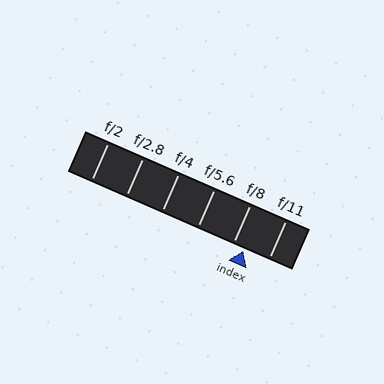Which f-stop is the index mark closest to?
The index mark is closest to f/8.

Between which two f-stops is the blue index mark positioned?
The index mark is between f/8 and f/11.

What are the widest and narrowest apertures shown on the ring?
The widest aperture shown is f/2 and the narrowest is f/11.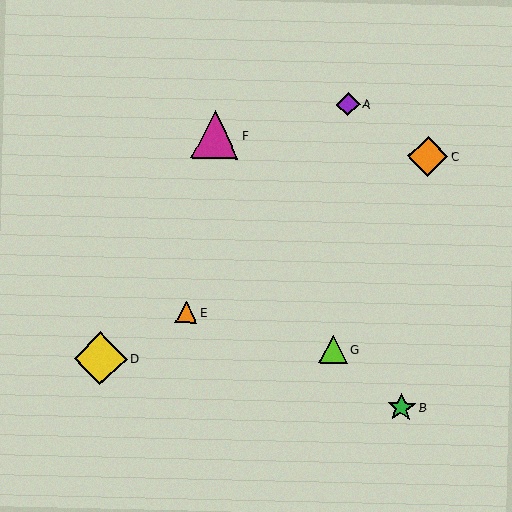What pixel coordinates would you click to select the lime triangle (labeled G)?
Click at (333, 349) to select the lime triangle G.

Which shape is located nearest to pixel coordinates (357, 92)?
The purple diamond (labeled A) at (348, 104) is nearest to that location.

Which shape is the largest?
The yellow diamond (labeled D) is the largest.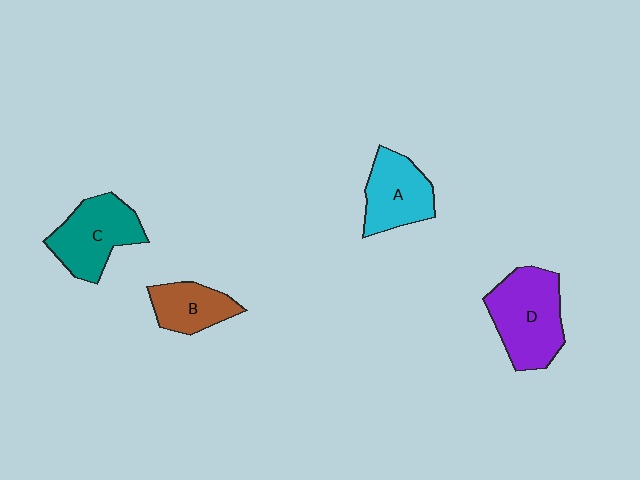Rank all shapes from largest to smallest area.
From largest to smallest: D (purple), C (teal), A (cyan), B (brown).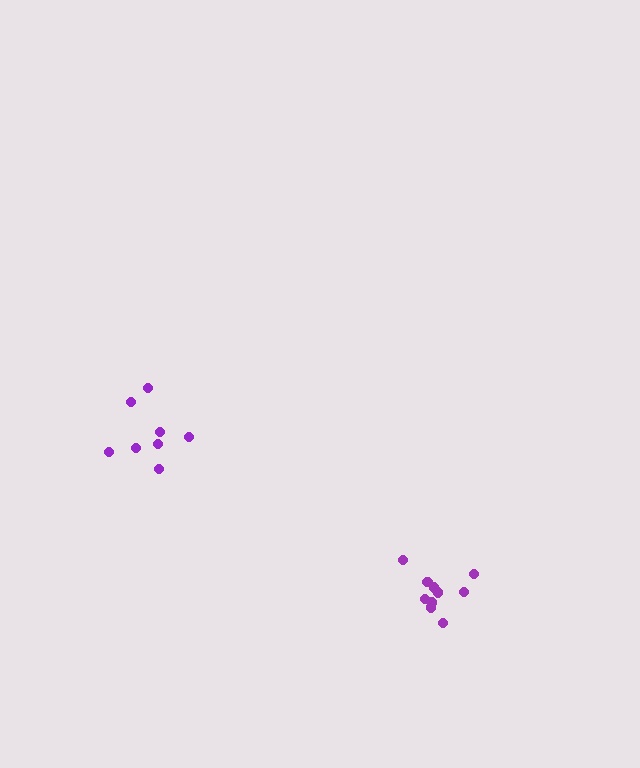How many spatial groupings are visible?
There are 2 spatial groupings.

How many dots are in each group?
Group 1: 10 dots, Group 2: 8 dots (18 total).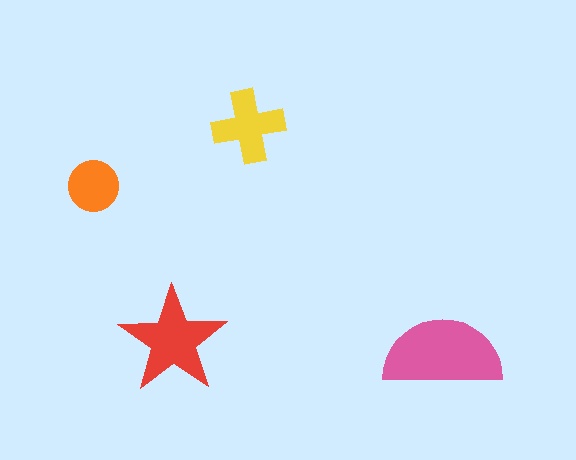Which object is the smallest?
The orange circle.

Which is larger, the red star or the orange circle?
The red star.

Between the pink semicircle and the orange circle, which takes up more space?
The pink semicircle.